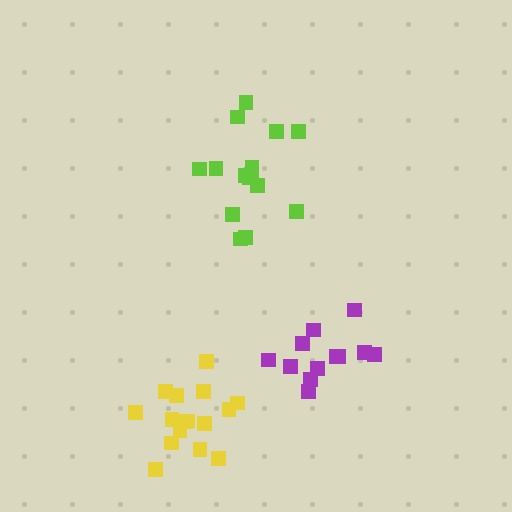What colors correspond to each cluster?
The clusters are colored: lime, yellow, purple.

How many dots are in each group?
Group 1: 15 dots, Group 2: 16 dots, Group 3: 12 dots (43 total).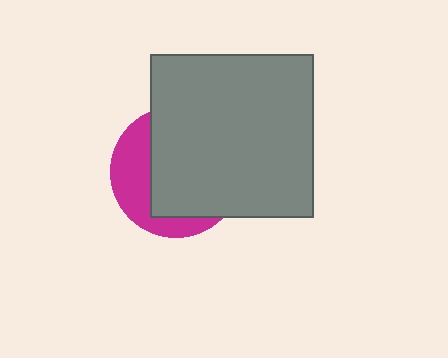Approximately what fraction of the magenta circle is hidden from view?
Roughly 66% of the magenta circle is hidden behind the gray square.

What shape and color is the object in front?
The object in front is a gray square.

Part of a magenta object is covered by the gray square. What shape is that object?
It is a circle.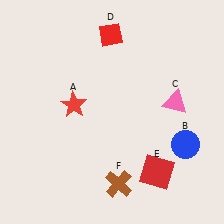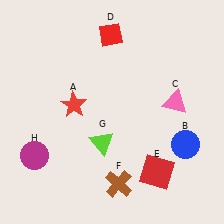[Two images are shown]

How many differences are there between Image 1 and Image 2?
There are 2 differences between the two images.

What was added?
A lime triangle (G), a magenta circle (H) were added in Image 2.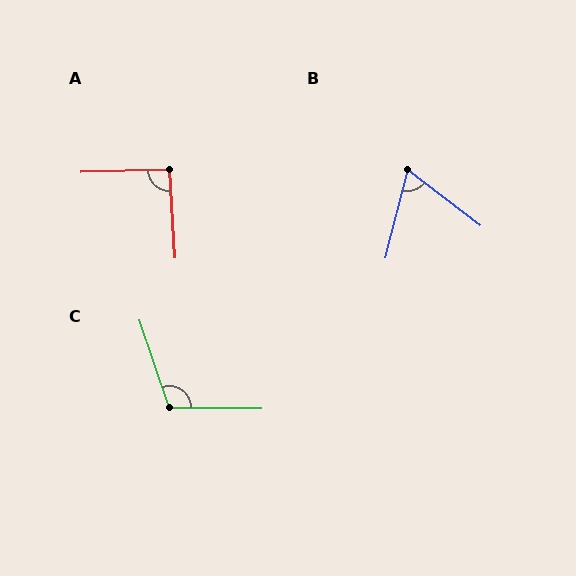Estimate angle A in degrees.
Approximately 92 degrees.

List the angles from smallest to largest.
B (67°), A (92°), C (109°).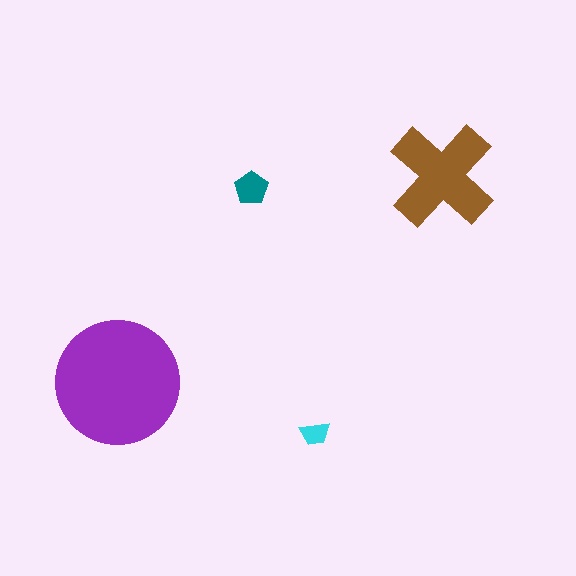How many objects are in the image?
There are 4 objects in the image.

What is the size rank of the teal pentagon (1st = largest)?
3rd.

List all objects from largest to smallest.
The purple circle, the brown cross, the teal pentagon, the cyan trapezoid.